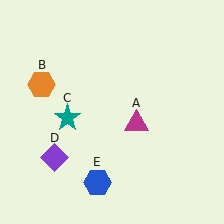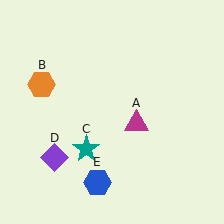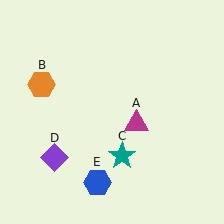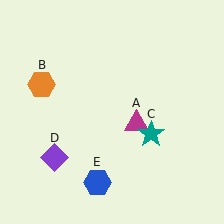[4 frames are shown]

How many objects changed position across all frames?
1 object changed position: teal star (object C).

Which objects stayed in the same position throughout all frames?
Magenta triangle (object A) and orange hexagon (object B) and purple diamond (object D) and blue hexagon (object E) remained stationary.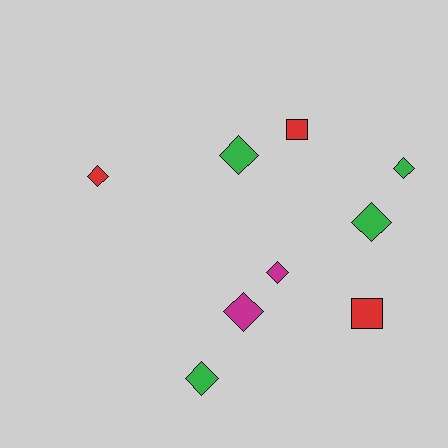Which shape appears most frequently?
Diamond, with 7 objects.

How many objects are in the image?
There are 9 objects.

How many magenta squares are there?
There are no magenta squares.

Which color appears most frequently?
Green, with 4 objects.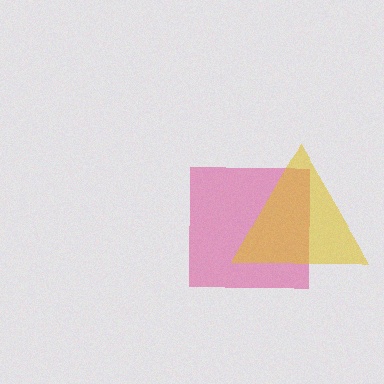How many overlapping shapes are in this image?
There are 2 overlapping shapes in the image.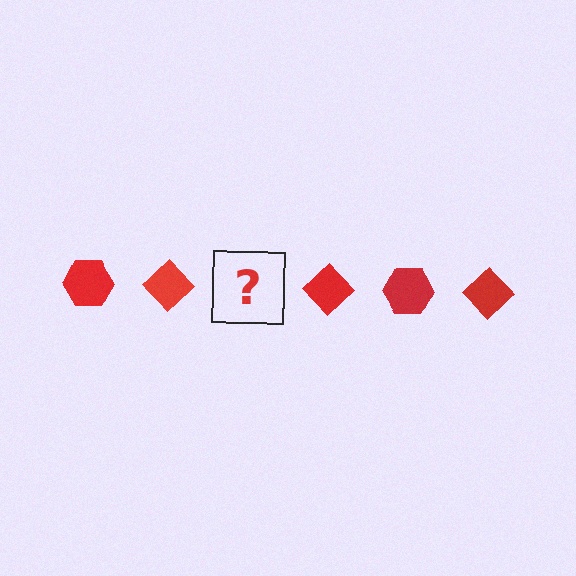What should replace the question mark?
The question mark should be replaced with a red hexagon.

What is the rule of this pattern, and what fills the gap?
The rule is that the pattern cycles through hexagon, diamond shapes in red. The gap should be filled with a red hexagon.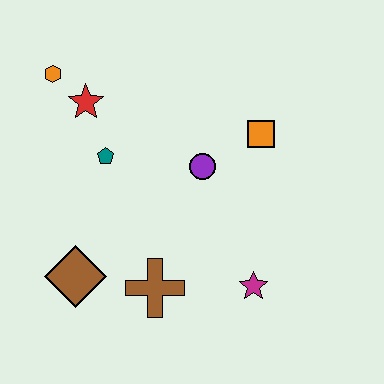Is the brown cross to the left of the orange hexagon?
No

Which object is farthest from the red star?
The magenta star is farthest from the red star.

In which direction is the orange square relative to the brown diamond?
The orange square is to the right of the brown diamond.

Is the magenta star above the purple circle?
No